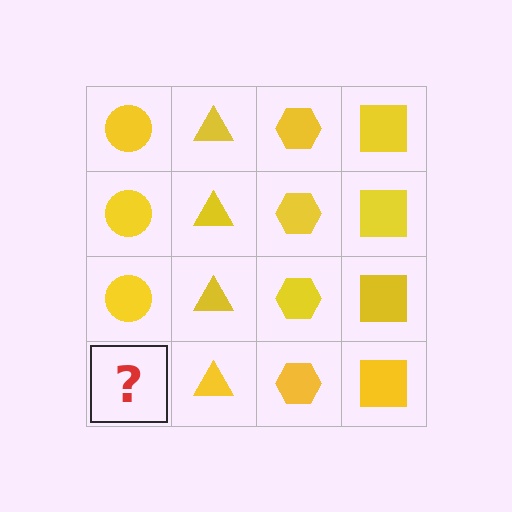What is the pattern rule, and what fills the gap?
The rule is that each column has a consistent shape. The gap should be filled with a yellow circle.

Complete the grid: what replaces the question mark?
The question mark should be replaced with a yellow circle.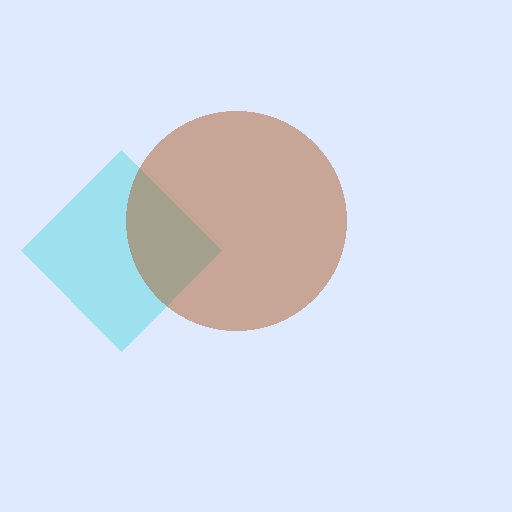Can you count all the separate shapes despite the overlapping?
Yes, there are 2 separate shapes.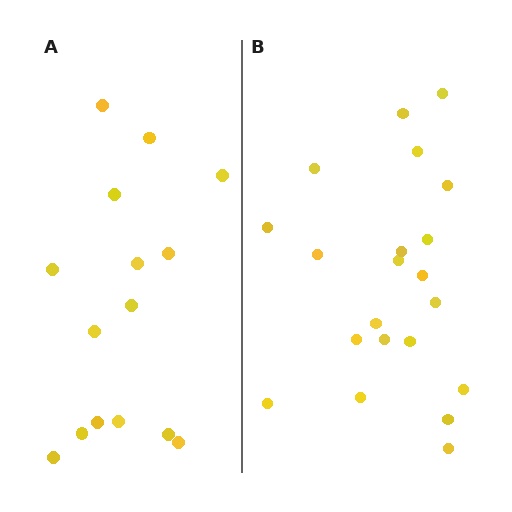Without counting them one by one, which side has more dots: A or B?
Region B (the right region) has more dots.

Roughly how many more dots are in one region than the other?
Region B has about 6 more dots than region A.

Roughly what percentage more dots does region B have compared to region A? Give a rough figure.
About 40% more.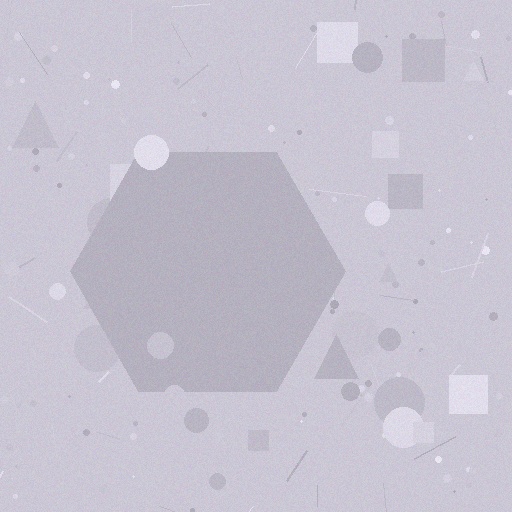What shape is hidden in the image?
A hexagon is hidden in the image.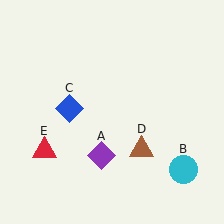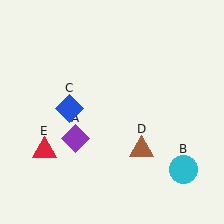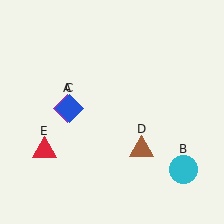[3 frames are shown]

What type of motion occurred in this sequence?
The purple diamond (object A) rotated clockwise around the center of the scene.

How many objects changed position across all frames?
1 object changed position: purple diamond (object A).